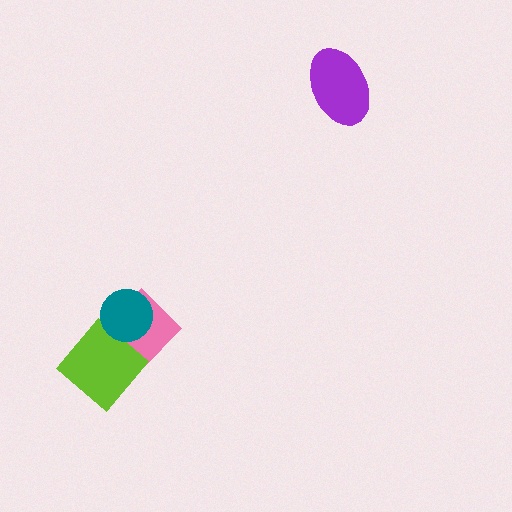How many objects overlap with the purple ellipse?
0 objects overlap with the purple ellipse.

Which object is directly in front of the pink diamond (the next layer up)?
The lime diamond is directly in front of the pink diamond.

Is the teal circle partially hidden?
No, no other shape covers it.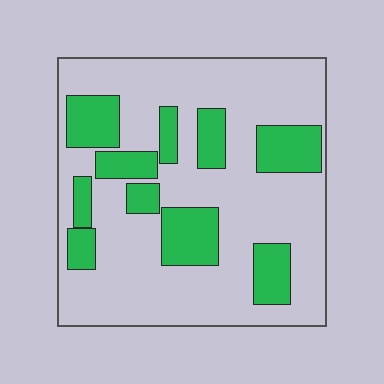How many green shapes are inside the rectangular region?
10.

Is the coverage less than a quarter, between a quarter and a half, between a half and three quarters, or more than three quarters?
Between a quarter and a half.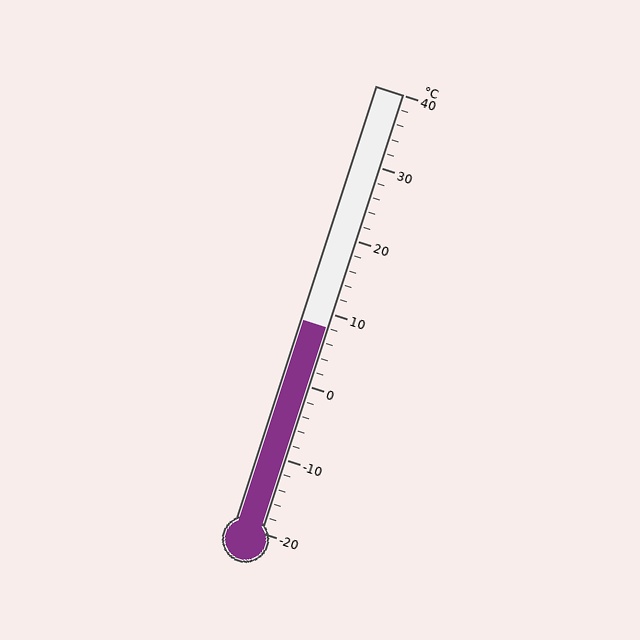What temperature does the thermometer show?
The thermometer shows approximately 8°C.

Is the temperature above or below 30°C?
The temperature is below 30°C.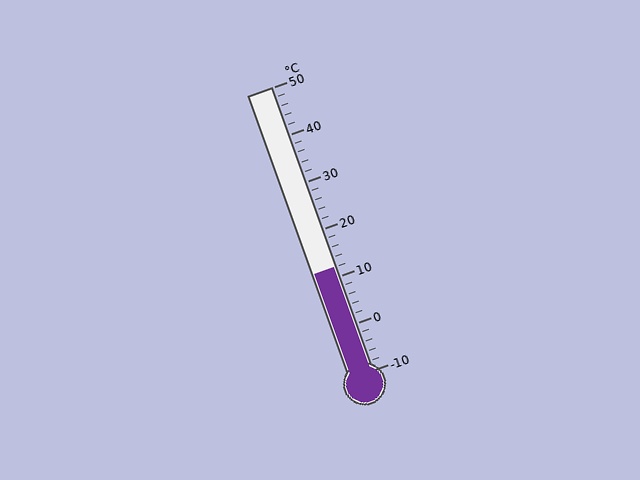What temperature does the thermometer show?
The thermometer shows approximately 12°C.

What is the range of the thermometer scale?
The thermometer scale ranges from -10°C to 50°C.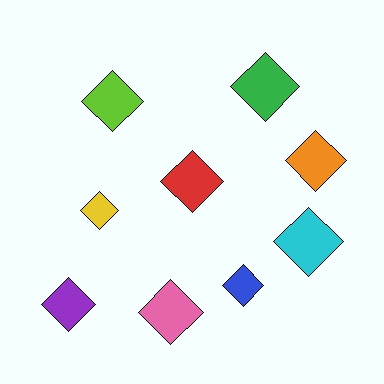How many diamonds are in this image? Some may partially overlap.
There are 9 diamonds.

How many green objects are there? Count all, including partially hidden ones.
There is 1 green object.